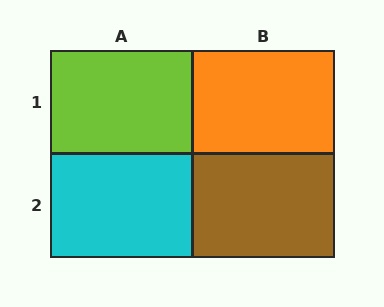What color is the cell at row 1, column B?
Orange.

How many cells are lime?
1 cell is lime.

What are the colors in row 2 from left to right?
Cyan, brown.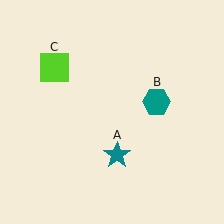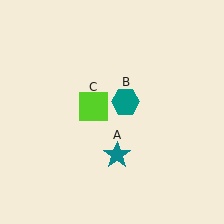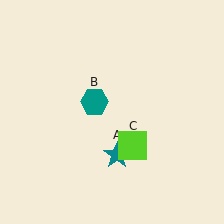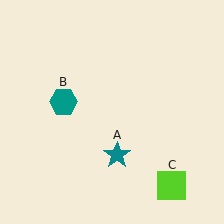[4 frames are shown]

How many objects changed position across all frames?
2 objects changed position: teal hexagon (object B), lime square (object C).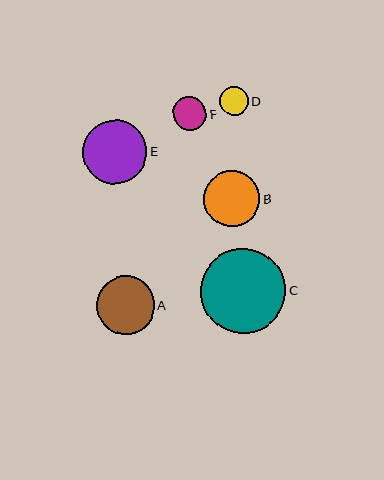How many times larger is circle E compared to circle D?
Circle E is approximately 2.2 times the size of circle D.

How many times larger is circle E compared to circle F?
Circle E is approximately 1.9 times the size of circle F.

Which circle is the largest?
Circle C is the largest with a size of approximately 85 pixels.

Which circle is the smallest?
Circle D is the smallest with a size of approximately 29 pixels.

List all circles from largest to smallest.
From largest to smallest: C, E, A, B, F, D.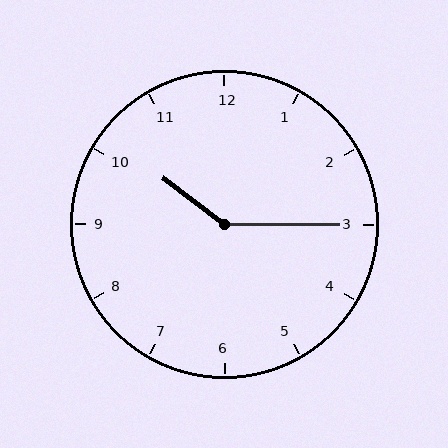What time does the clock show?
10:15.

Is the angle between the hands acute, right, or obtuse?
It is obtuse.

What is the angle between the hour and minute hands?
Approximately 142 degrees.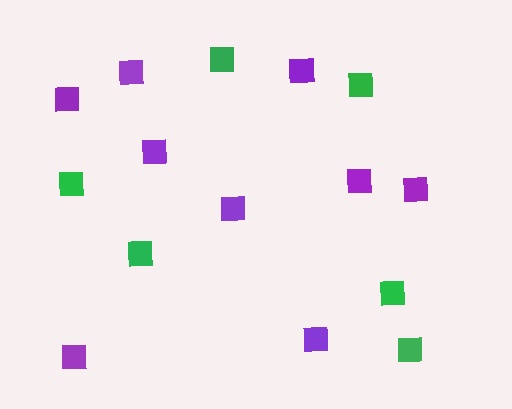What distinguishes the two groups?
There are 2 groups: one group of green squares (6) and one group of purple squares (9).